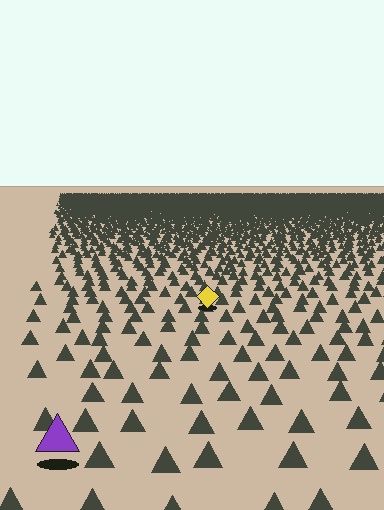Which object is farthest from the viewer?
The yellow diamond is farthest from the viewer. It appears smaller and the ground texture around it is denser.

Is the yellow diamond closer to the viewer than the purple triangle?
No. The purple triangle is closer — you can tell from the texture gradient: the ground texture is coarser near it.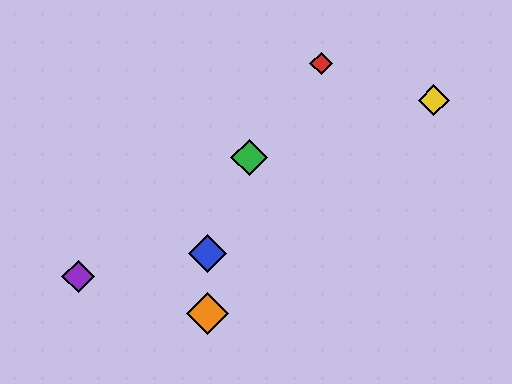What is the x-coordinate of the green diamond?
The green diamond is at x≈249.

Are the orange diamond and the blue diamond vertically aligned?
Yes, both are at x≈207.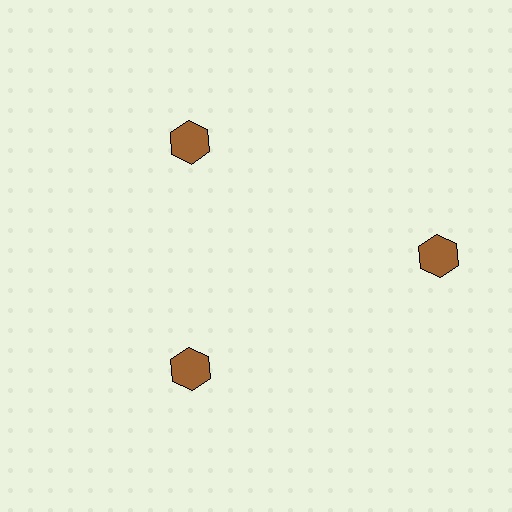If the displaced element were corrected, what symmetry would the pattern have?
It would have 3-fold rotational symmetry — the pattern would map onto itself every 120 degrees.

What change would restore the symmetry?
The symmetry would be restored by moving it inward, back onto the ring so that all 3 hexagons sit at equal angles and equal distance from the center.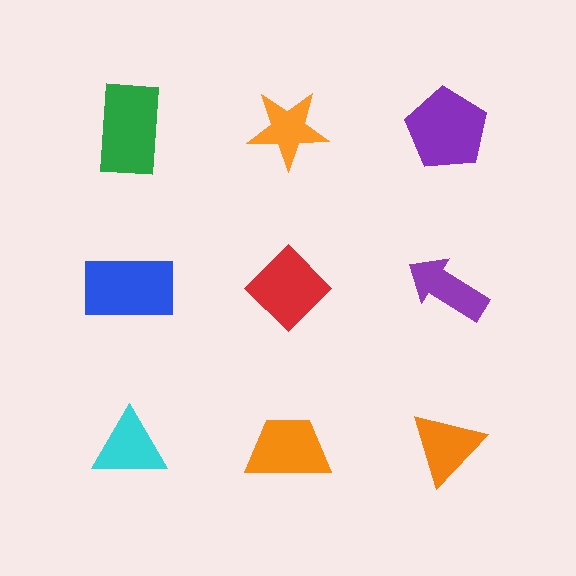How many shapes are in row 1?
3 shapes.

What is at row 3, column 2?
An orange trapezoid.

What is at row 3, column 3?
An orange triangle.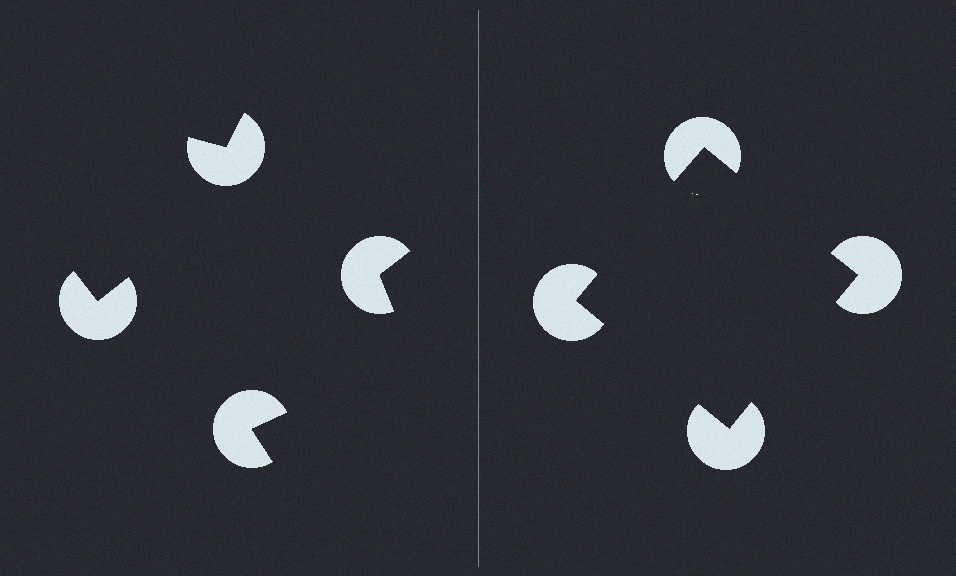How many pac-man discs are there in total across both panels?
8 — 4 on each side.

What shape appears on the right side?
An illusory square.